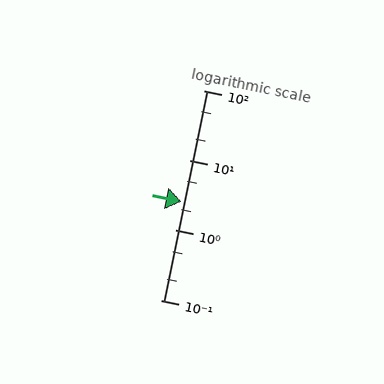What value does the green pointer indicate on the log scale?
The pointer indicates approximately 2.6.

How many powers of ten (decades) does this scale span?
The scale spans 3 decades, from 0.1 to 100.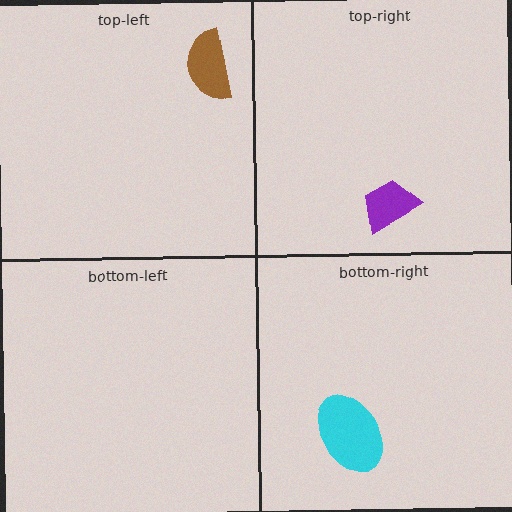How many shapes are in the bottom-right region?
1.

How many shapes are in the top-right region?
1.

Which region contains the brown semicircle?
The top-left region.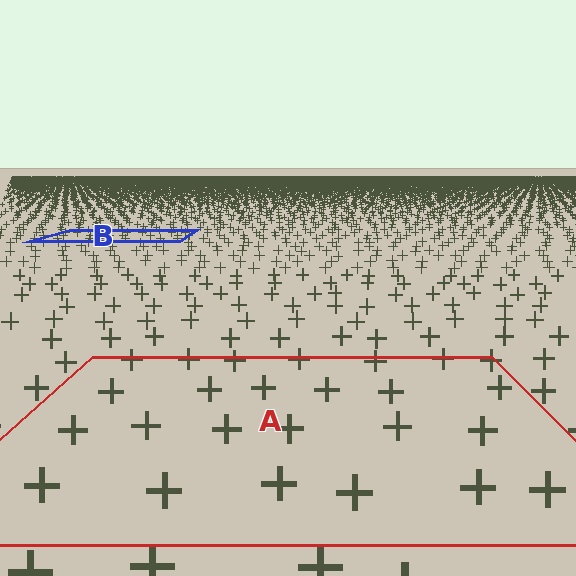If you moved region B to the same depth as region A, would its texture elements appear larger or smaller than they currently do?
They would appear larger. At a closer depth, the same texture elements are projected at a bigger on-screen size.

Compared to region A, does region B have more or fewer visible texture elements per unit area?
Region B has more texture elements per unit area — they are packed more densely because it is farther away.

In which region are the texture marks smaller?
The texture marks are smaller in region B, because it is farther away.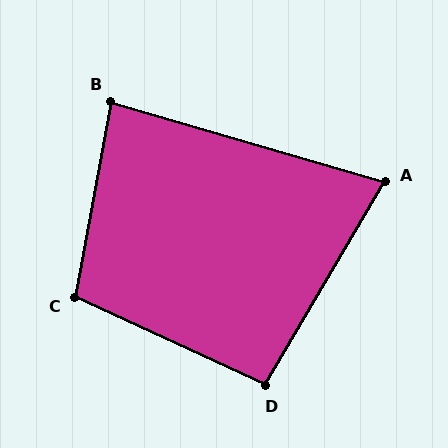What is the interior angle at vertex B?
Approximately 84 degrees (acute).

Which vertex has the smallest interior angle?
A, at approximately 76 degrees.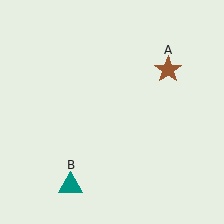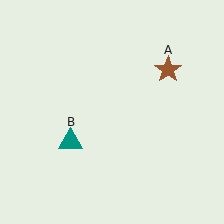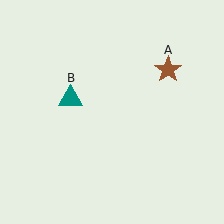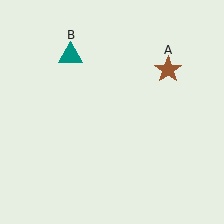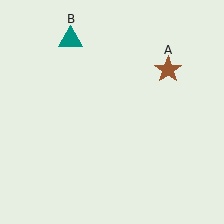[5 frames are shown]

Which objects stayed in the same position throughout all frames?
Brown star (object A) remained stationary.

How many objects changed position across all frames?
1 object changed position: teal triangle (object B).